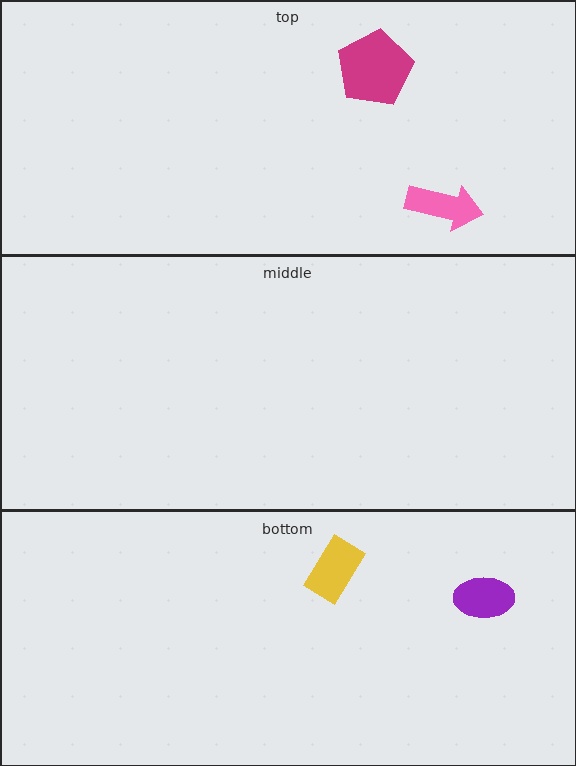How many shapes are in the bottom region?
2.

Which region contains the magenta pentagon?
The top region.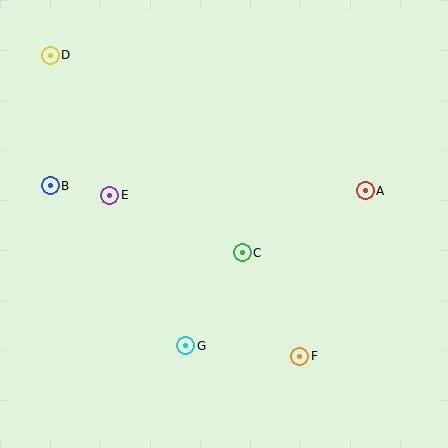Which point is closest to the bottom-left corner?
Point G is closest to the bottom-left corner.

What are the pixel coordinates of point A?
Point A is at (365, 191).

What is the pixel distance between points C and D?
The distance between C and D is 276 pixels.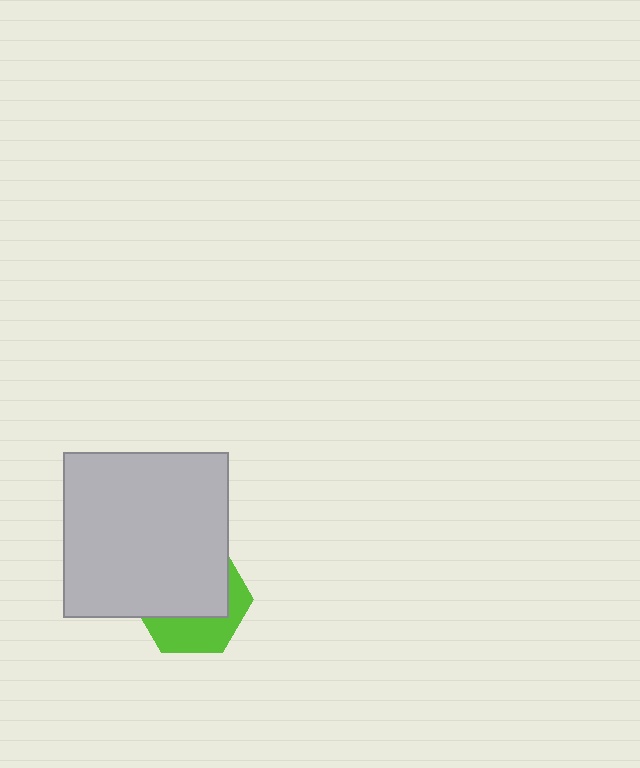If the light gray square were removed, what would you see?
You would see the complete lime hexagon.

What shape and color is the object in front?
The object in front is a light gray square.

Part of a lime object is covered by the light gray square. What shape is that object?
It is a hexagon.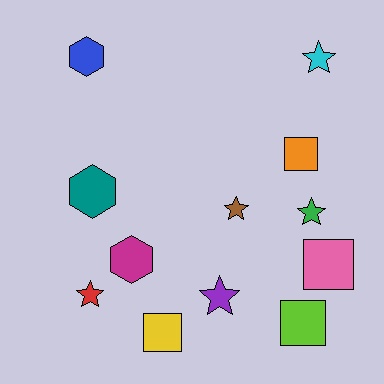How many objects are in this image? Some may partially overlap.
There are 12 objects.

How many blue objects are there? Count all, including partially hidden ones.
There is 1 blue object.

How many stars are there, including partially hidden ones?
There are 5 stars.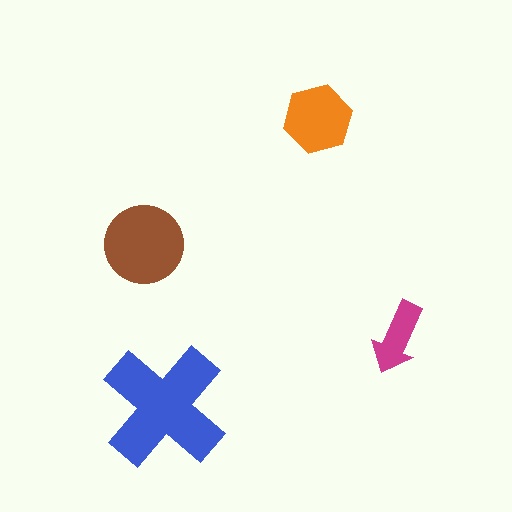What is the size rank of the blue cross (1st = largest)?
1st.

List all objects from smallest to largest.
The magenta arrow, the orange hexagon, the brown circle, the blue cross.